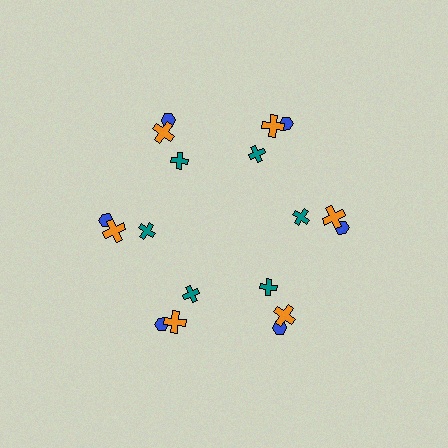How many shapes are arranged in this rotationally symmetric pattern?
There are 18 shapes, arranged in 6 groups of 3.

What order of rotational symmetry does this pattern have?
This pattern has 6-fold rotational symmetry.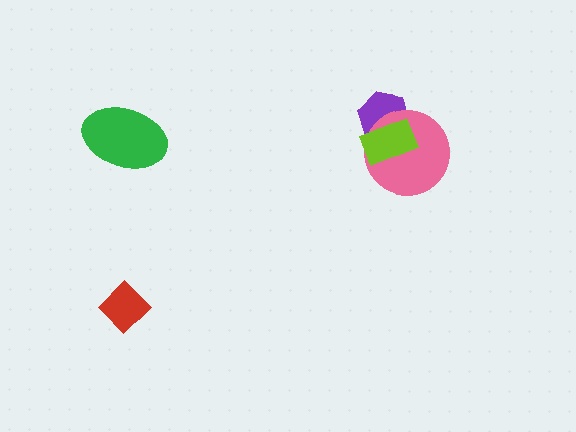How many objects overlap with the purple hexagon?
2 objects overlap with the purple hexagon.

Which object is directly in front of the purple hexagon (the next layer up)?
The pink circle is directly in front of the purple hexagon.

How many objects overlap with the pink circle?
2 objects overlap with the pink circle.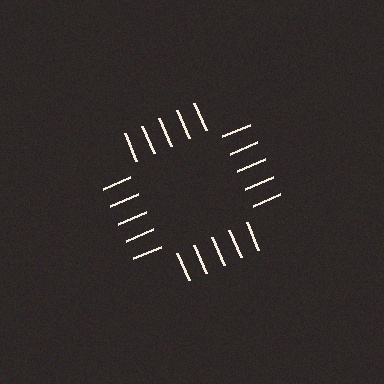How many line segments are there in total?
20 — 5 along each of the 4 edges.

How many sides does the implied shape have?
4 sides — the line-ends trace a square.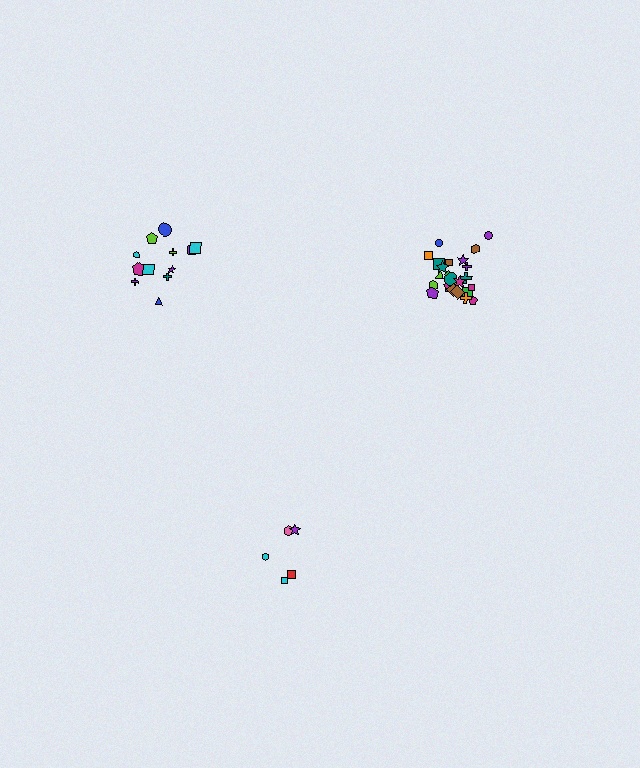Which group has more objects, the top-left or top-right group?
The top-right group.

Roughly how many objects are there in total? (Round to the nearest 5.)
Roughly 40 objects in total.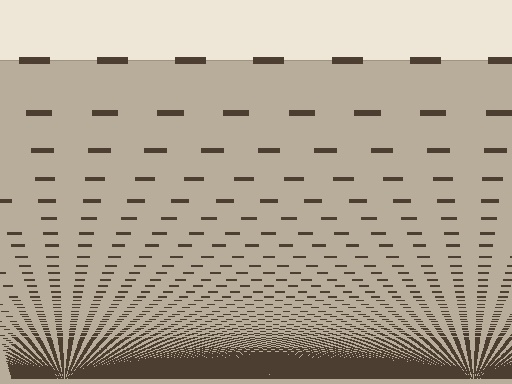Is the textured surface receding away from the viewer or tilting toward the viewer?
The surface appears to tilt toward the viewer. Texture elements get larger and sparser toward the top.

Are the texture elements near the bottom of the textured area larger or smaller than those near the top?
Smaller. The gradient is inverted — elements near the bottom are smaller and denser.